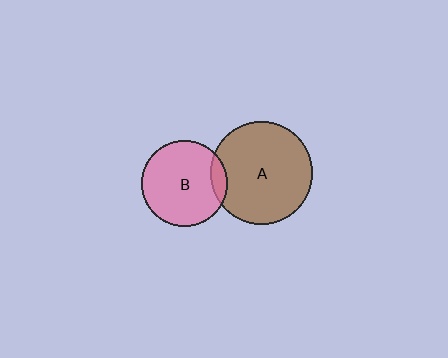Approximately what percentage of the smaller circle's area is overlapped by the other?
Approximately 10%.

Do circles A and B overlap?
Yes.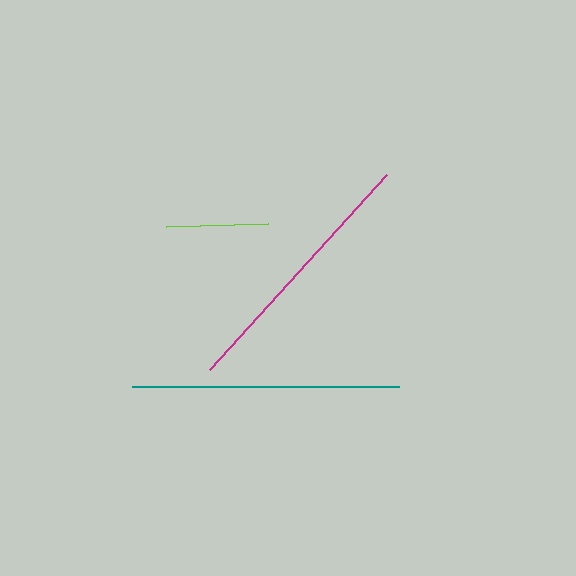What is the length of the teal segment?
The teal segment is approximately 267 pixels long.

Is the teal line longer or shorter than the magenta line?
The teal line is longer than the magenta line.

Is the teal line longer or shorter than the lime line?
The teal line is longer than the lime line.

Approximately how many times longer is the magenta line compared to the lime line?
The magenta line is approximately 2.6 times the length of the lime line.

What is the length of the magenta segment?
The magenta segment is approximately 263 pixels long.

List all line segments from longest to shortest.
From longest to shortest: teal, magenta, lime.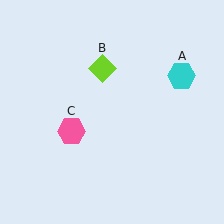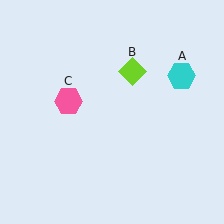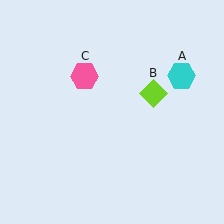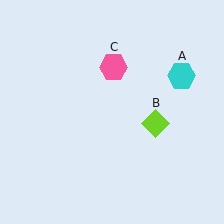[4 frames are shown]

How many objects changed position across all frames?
2 objects changed position: lime diamond (object B), pink hexagon (object C).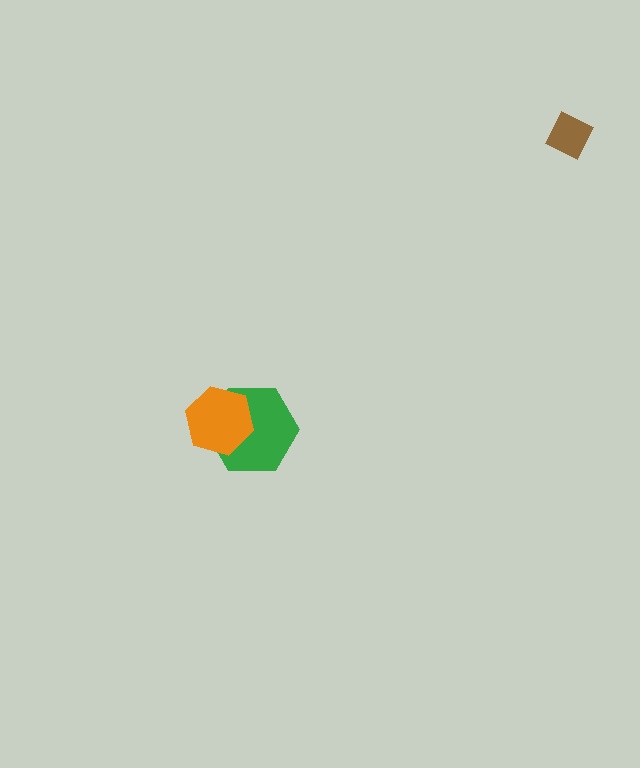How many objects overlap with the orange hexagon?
1 object overlaps with the orange hexagon.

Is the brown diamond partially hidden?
No, no other shape covers it.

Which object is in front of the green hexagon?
The orange hexagon is in front of the green hexagon.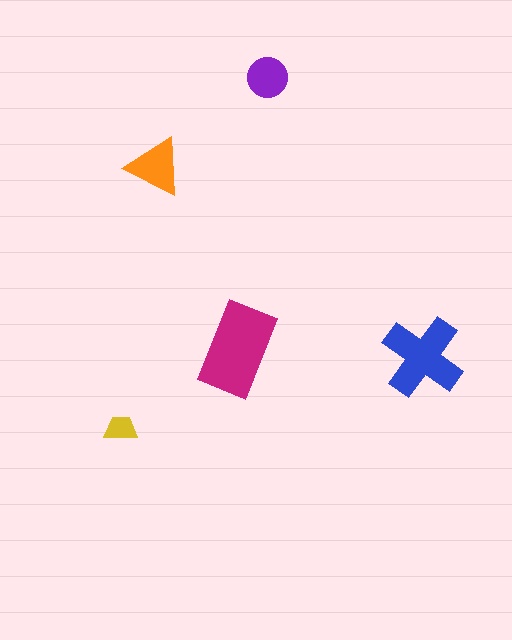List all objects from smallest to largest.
The yellow trapezoid, the purple circle, the orange triangle, the blue cross, the magenta rectangle.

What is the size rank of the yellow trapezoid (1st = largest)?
5th.